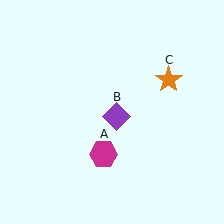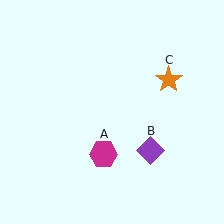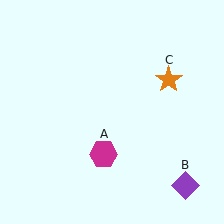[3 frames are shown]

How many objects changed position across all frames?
1 object changed position: purple diamond (object B).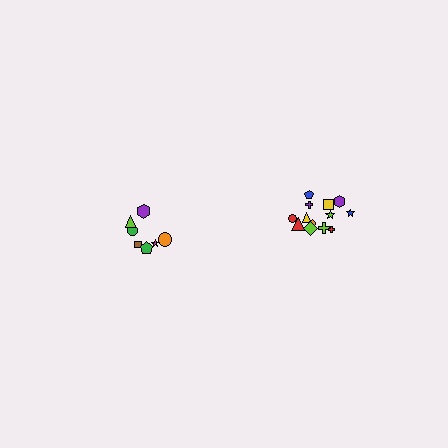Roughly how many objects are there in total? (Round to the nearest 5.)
Roughly 20 objects in total.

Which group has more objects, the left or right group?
The right group.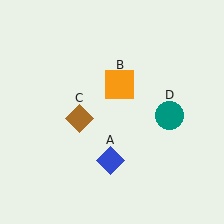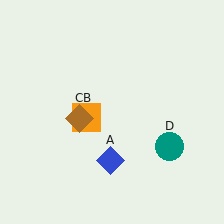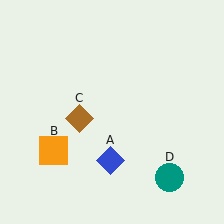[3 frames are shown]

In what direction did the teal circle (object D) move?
The teal circle (object D) moved down.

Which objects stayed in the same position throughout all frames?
Blue diamond (object A) and brown diamond (object C) remained stationary.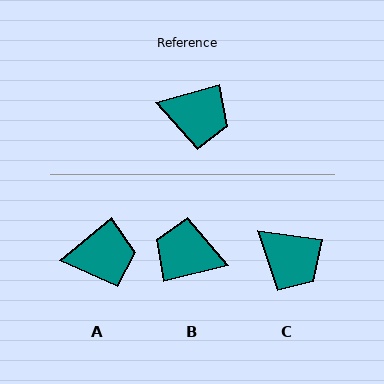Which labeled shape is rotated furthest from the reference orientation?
B, about 179 degrees away.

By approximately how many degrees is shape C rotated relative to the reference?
Approximately 23 degrees clockwise.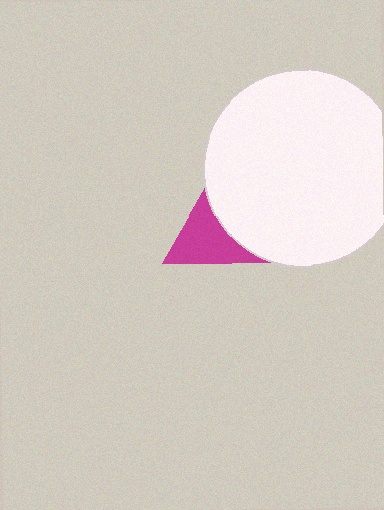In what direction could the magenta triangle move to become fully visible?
The magenta triangle could move left. That would shift it out from behind the white circle entirely.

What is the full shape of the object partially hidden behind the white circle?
The partially hidden object is a magenta triangle.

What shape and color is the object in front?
The object in front is a white circle.